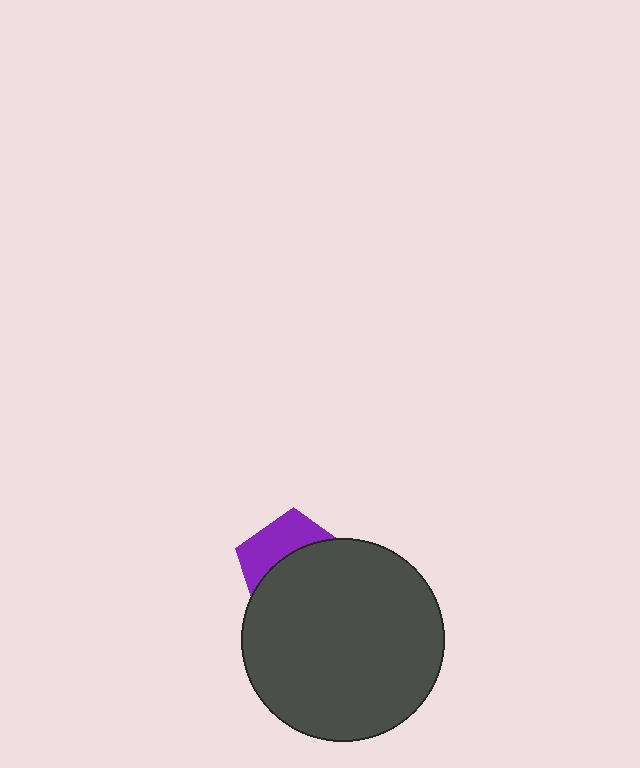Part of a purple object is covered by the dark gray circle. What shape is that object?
It is a pentagon.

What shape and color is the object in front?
The object in front is a dark gray circle.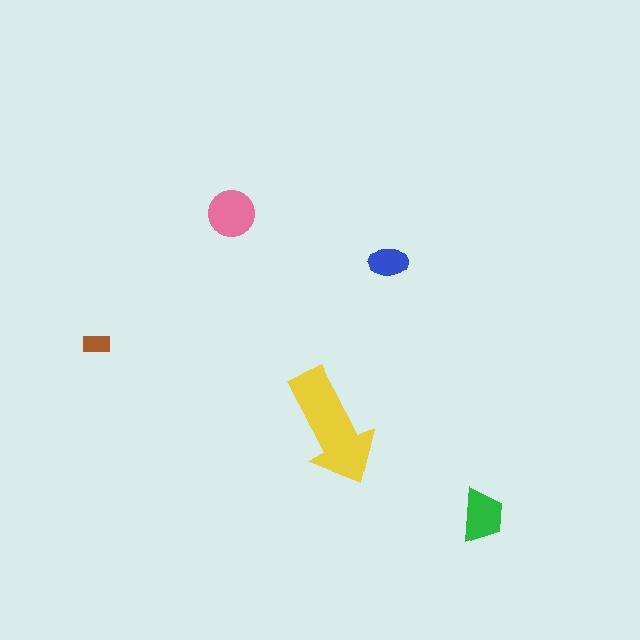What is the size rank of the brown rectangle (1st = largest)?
5th.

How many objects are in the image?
There are 5 objects in the image.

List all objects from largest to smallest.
The yellow arrow, the pink circle, the green trapezoid, the blue ellipse, the brown rectangle.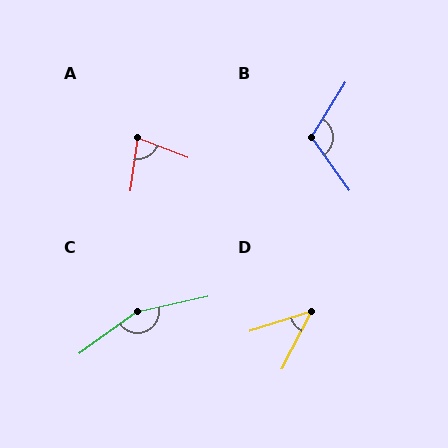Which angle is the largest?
C, at approximately 157 degrees.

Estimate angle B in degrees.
Approximately 112 degrees.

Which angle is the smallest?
D, at approximately 46 degrees.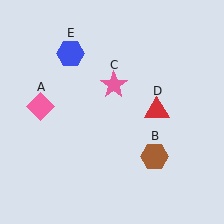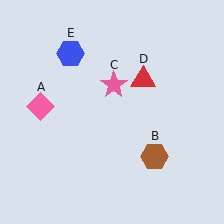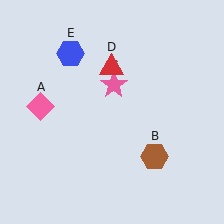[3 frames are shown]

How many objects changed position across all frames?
1 object changed position: red triangle (object D).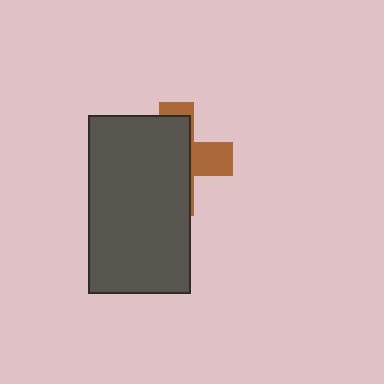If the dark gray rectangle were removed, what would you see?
You would see the complete brown cross.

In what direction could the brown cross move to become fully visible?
The brown cross could move right. That would shift it out from behind the dark gray rectangle entirely.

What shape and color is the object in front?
The object in front is a dark gray rectangle.